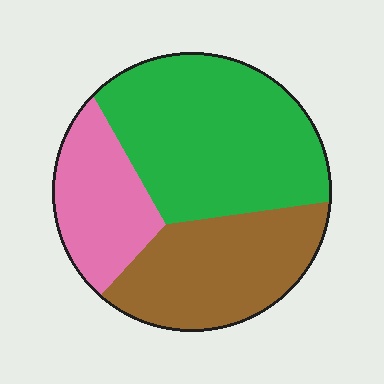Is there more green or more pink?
Green.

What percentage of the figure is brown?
Brown covers 31% of the figure.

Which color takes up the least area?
Pink, at roughly 20%.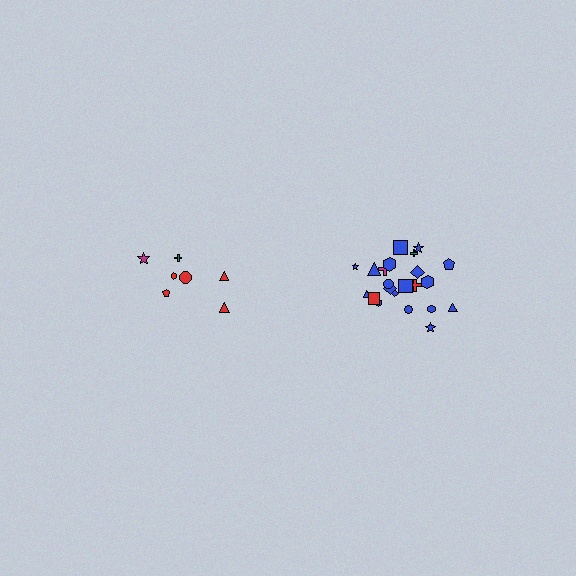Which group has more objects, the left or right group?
The right group.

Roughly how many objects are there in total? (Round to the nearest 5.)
Roughly 30 objects in total.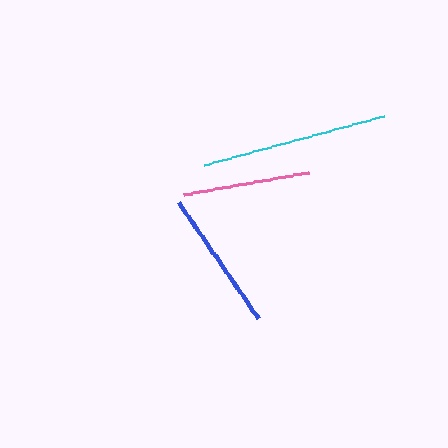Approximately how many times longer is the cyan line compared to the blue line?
The cyan line is approximately 1.3 times the length of the blue line.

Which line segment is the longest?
The cyan line is the longest at approximately 187 pixels.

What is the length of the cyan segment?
The cyan segment is approximately 187 pixels long.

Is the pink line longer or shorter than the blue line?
The blue line is longer than the pink line.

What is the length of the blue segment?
The blue segment is approximately 141 pixels long.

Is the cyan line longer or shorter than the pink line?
The cyan line is longer than the pink line.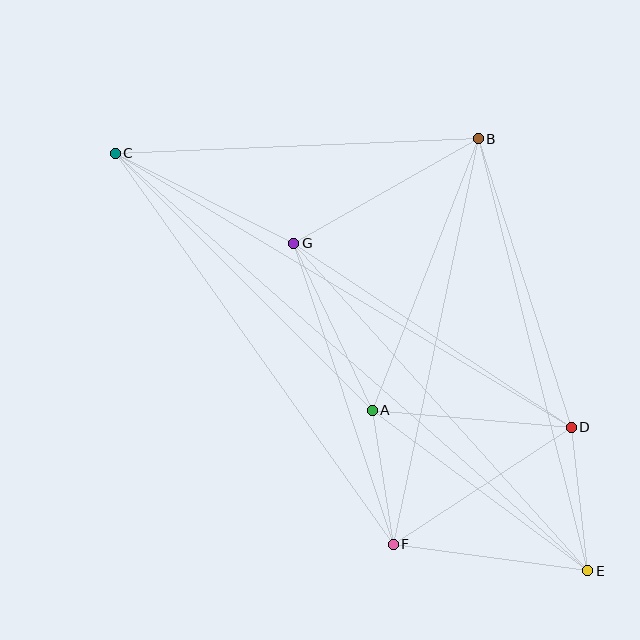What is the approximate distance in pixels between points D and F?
The distance between D and F is approximately 213 pixels.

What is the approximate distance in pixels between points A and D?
The distance between A and D is approximately 200 pixels.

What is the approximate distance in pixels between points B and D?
The distance between B and D is approximately 303 pixels.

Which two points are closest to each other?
Points A and F are closest to each other.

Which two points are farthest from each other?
Points C and E are farthest from each other.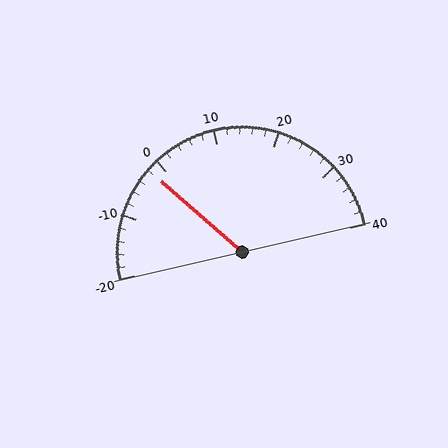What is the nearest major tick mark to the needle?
The nearest major tick mark is 0.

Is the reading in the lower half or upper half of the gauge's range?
The reading is in the lower half of the range (-20 to 40).